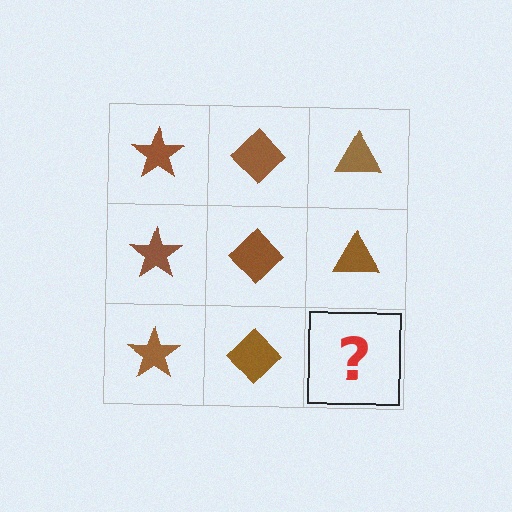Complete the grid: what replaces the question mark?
The question mark should be replaced with a brown triangle.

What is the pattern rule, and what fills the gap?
The rule is that each column has a consistent shape. The gap should be filled with a brown triangle.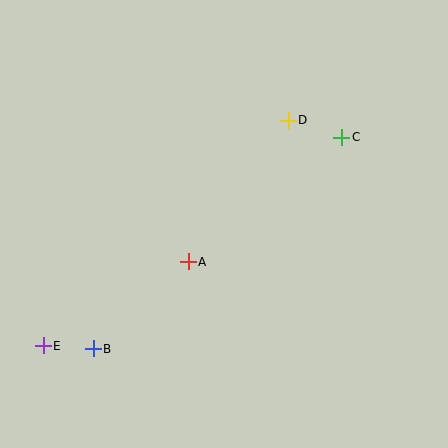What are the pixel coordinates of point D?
Point D is at (288, 120).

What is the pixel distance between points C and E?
The distance between C and E is 365 pixels.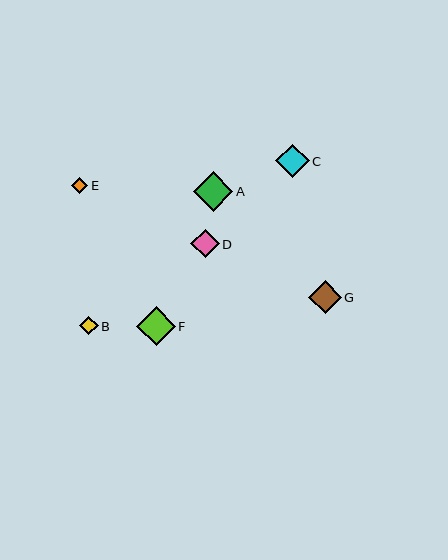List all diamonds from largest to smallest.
From largest to smallest: A, F, C, G, D, B, E.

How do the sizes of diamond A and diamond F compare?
Diamond A and diamond F are approximately the same size.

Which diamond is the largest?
Diamond A is the largest with a size of approximately 40 pixels.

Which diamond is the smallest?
Diamond E is the smallest with a size of approximately 16 pixels.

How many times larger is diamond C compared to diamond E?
Diamond C is approximately 2.0 times the size of diamond E.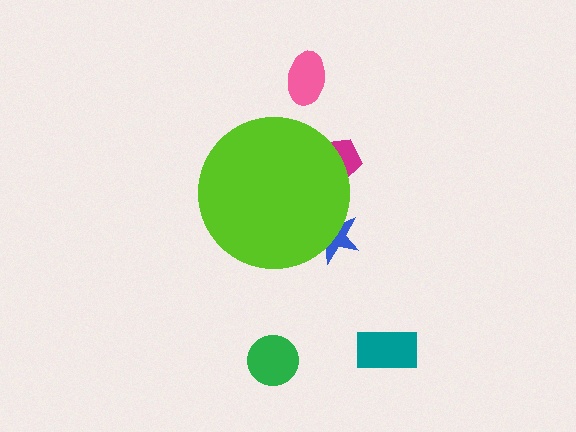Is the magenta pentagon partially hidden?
Yes, the magenta pentagon is partially hidden behind the lime circle.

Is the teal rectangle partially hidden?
No, the teal rectangle is fully visible.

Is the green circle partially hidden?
No, the green circle is fully visible.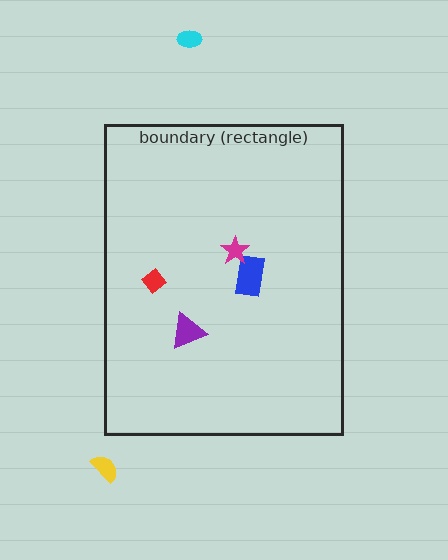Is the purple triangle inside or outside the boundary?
Inside.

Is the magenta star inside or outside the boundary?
Inside.